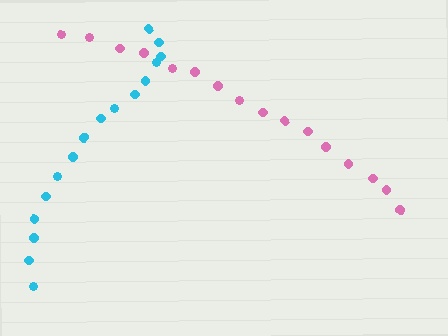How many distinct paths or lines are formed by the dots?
There are 2 distinct paths.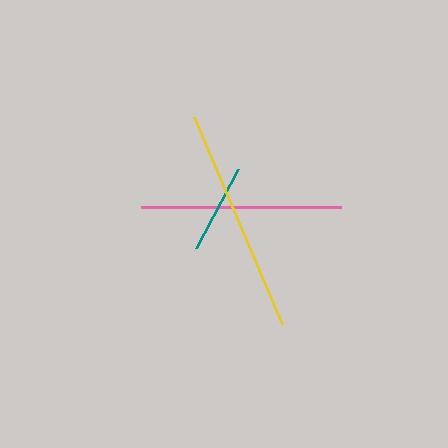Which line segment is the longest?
The yellow line is the longest at approximately 225 pixels.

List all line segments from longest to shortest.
From longest to shortest: yellow, pink, teal.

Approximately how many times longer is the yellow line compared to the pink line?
The yellow line is approximately 1.1 times the length of the pink line.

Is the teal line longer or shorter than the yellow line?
The yellow line is longer than the teal line.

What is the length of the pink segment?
The pink segment is approximately 200 pixels long.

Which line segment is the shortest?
The teal line is the shortest at approximately 89 pixels.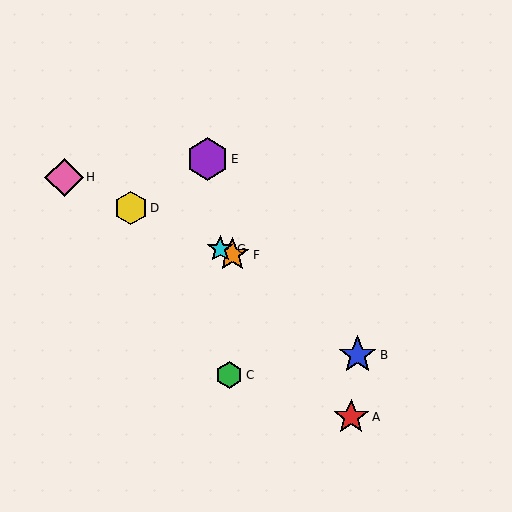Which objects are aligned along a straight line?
Objects D, F, G, H are aligned along a straight line.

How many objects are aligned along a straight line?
4 objects (D, F, G, H) are aligned along a straight line.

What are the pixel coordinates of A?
Object A is at (351, 417).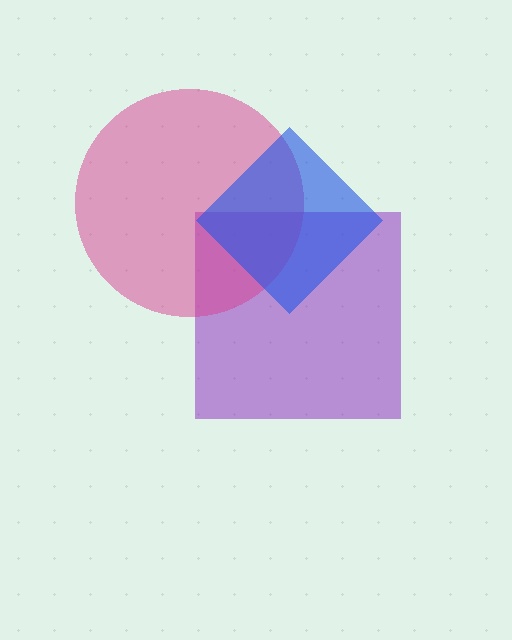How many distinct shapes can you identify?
There are 3 distinct shapes: a purple square, a magenta circle, a blue diamond.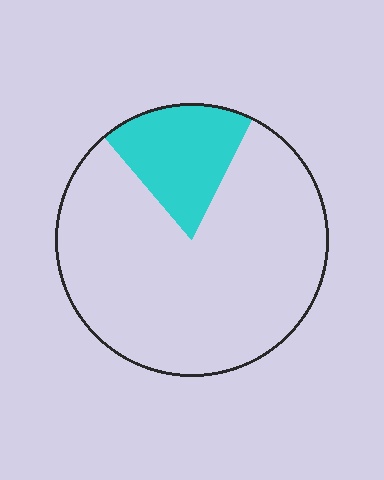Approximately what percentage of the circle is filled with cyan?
Approximately 20%.